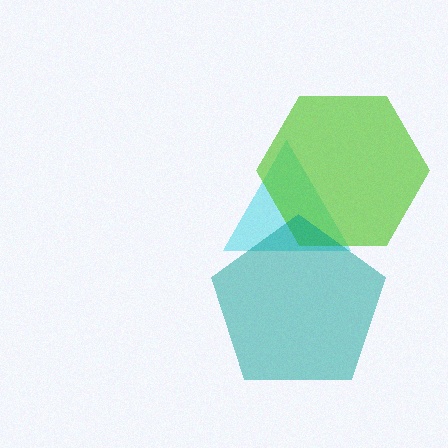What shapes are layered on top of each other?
The layered shapes are: a cyan triangle, a lime hexagon, a teal pentagon.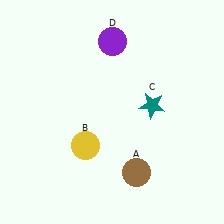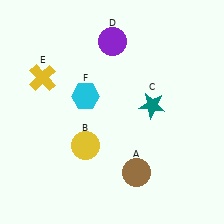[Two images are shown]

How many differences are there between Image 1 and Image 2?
There are 2 differences between the two images.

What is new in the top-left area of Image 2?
A cyan hexagon (F) was added in the top-left area of Image 2.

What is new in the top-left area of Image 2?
A yellow cross (E) was added in the top-left area of Image 2.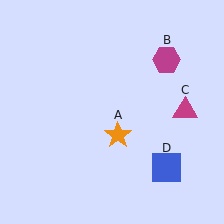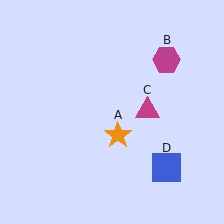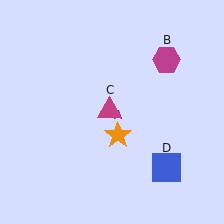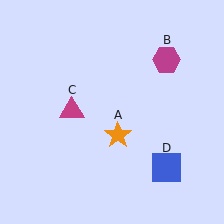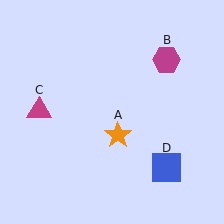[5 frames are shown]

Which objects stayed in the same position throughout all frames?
Orange star (object A) and magenta hexagon (object B) and blue square (object D) remained stationary.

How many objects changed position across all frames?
1 object changed position: magenta triangle (object C).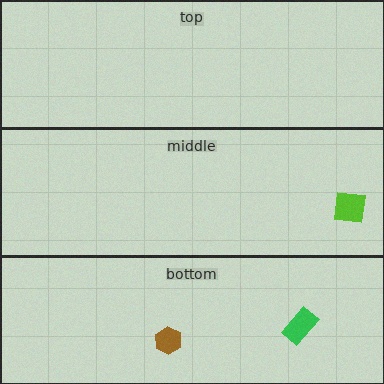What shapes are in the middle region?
The lime square.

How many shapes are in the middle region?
1.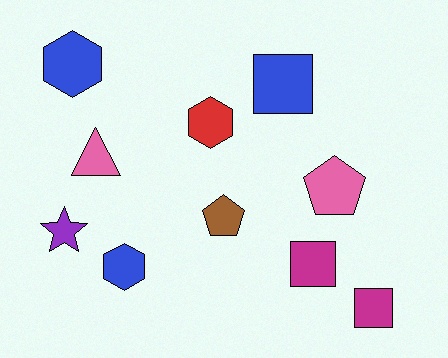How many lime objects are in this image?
There are no lime objects.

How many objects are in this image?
There are 10 objects.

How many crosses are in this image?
There are no crosses.